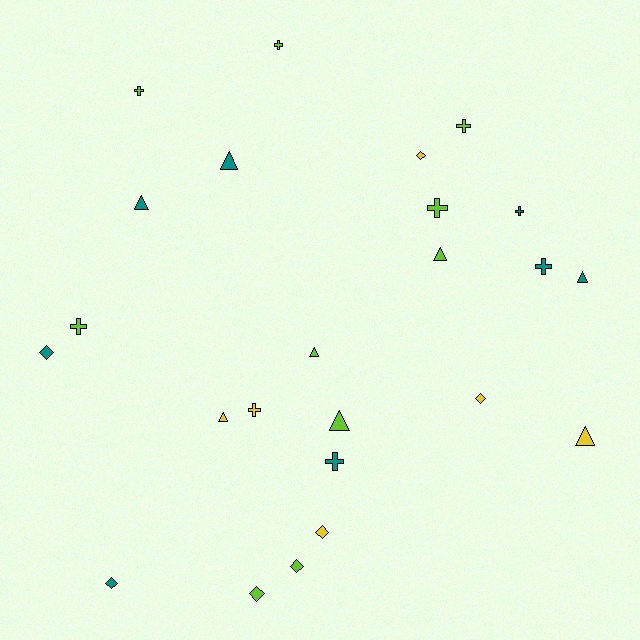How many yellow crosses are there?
There is 1 yellow cross.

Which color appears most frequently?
Lime, with 10 objects.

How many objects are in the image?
There are 24 objects.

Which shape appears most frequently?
Cross, with 9 objects.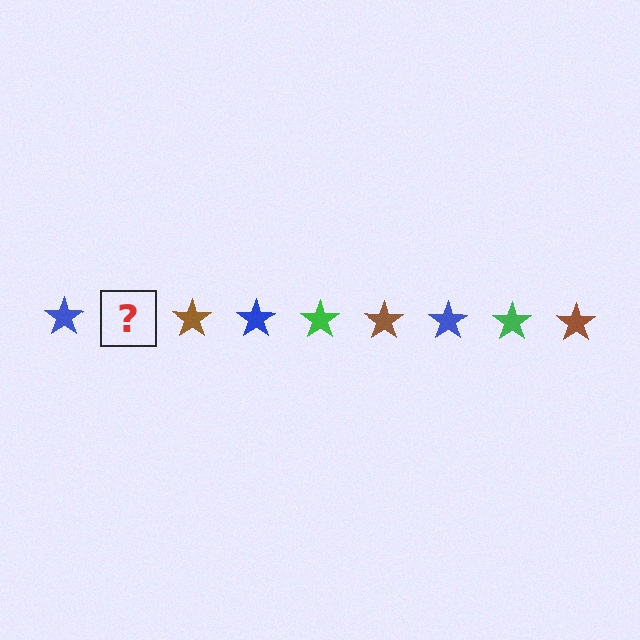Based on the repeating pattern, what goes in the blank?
The blank should be a green star.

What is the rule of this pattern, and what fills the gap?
The rule is that the pattern cycles through blue, green, brown stars. The gap should be filled with a green star.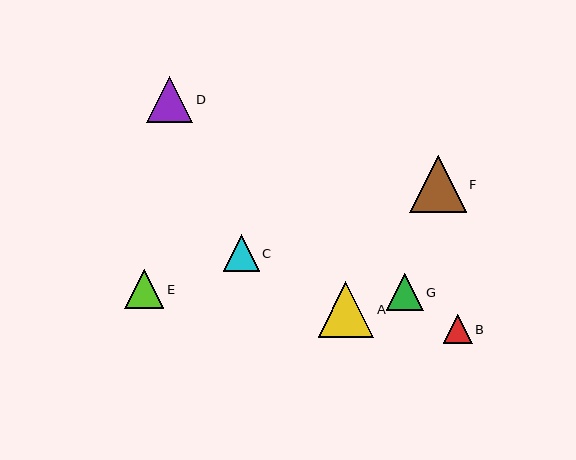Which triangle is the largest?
Triangle F is the largest with a size of approximately 57 pixels.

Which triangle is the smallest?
Triangle B is the smallest with a size of approximately 29 pixels.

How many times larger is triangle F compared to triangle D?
Triangle F is approximately 1.2 times the size of triangle D.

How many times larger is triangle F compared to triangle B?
Triangle F is approximately 2.0 times the size of triangle B.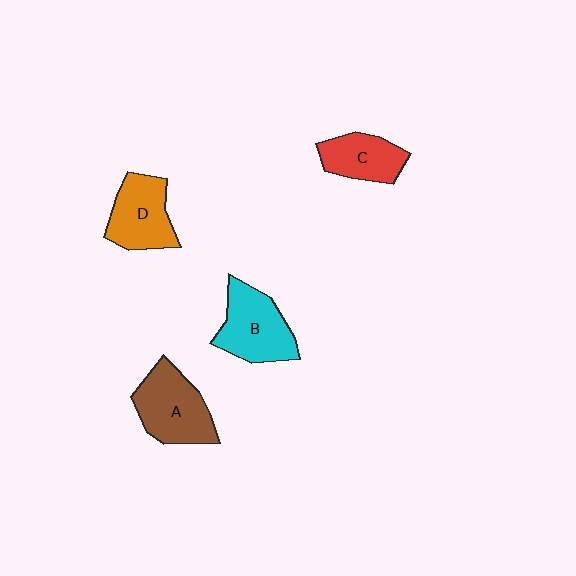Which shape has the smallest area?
Shape C (red).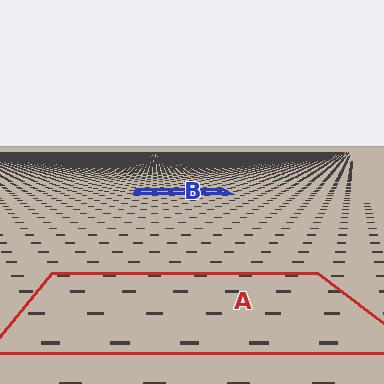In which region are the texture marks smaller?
The texture marks are smaller in region B, because it is farther away.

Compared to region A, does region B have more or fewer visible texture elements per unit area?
Region B has more texture elements per unit area — they are packed more densely because it is farther away.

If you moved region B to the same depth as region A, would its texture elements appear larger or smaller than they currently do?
They would appear larger. At a closer depth, the same texture elements are projected at a bigger on-screen size.